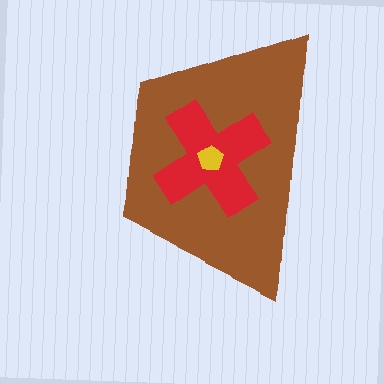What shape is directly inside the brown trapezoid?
The red cross.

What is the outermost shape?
The brown trapezoid.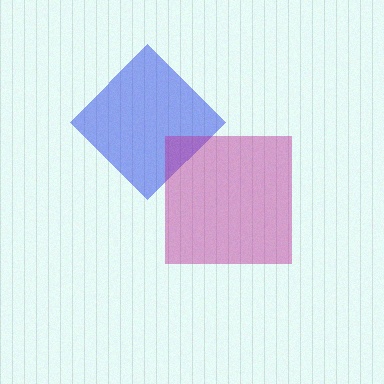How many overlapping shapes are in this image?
There are 2 overlapping shapes in the image.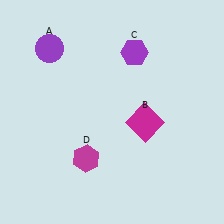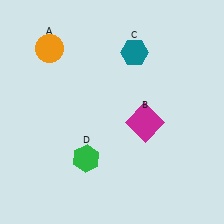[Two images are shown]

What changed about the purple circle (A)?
In Image 1, A is purple. In Image 2, it changed to orange.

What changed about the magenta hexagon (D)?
In Image 1, D is magenta. In Image 2, it changed to green.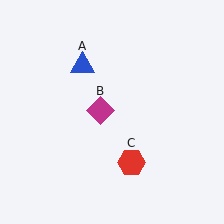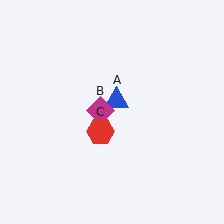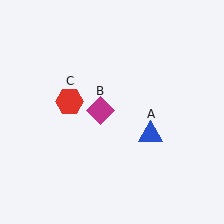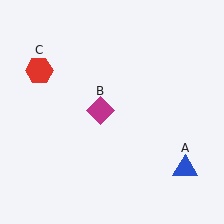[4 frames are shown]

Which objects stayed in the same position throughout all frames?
Magenta diamond (object B) remained stationary.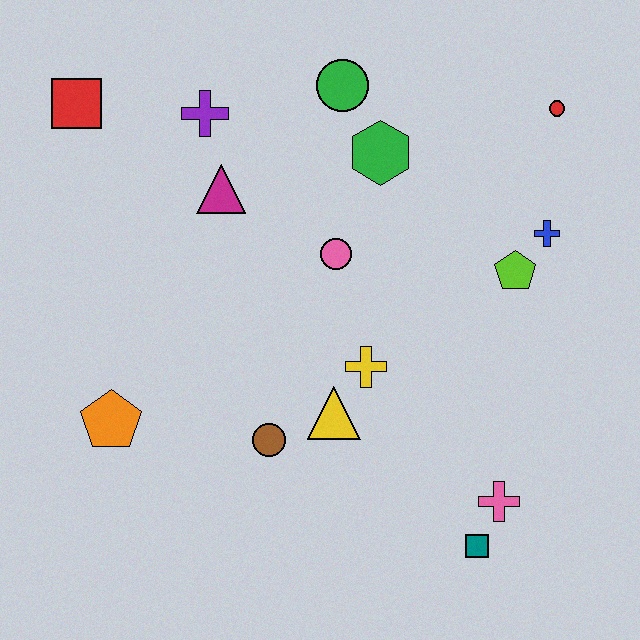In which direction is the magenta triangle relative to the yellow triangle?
The magenta triangle is above the yellow triangle.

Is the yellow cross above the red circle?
No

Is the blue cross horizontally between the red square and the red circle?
Yes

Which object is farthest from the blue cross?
The red square is farthest from the blue cross.